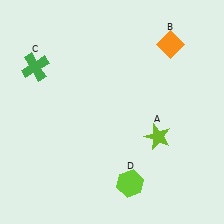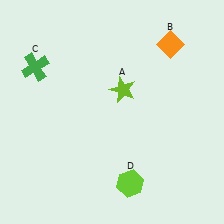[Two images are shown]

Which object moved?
The lime star (A) moved up.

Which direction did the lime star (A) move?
The lime star (A) moved up.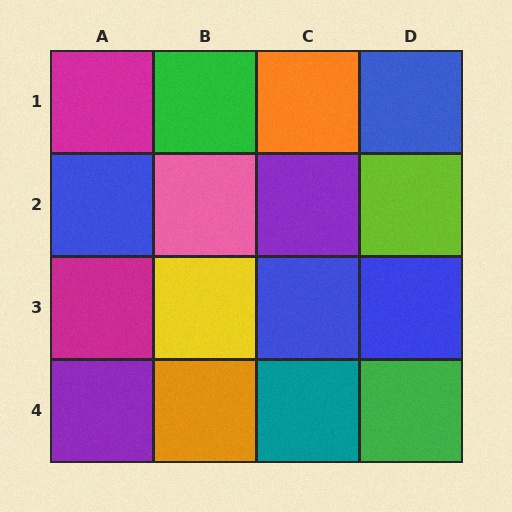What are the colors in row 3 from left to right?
Magenta, yellow, blue, blue.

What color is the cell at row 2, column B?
Pink.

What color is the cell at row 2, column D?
Lime.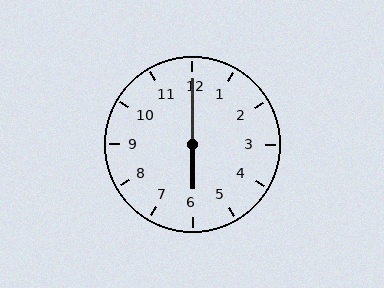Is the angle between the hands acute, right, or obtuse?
It is obtuse.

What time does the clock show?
6:00.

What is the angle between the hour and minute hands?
Approximately 180 degrees.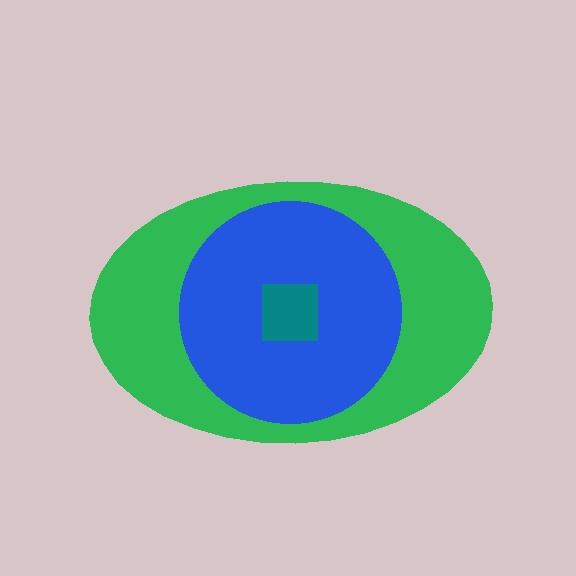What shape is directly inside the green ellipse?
The blue circle.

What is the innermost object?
The teal square.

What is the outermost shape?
The green ellipse.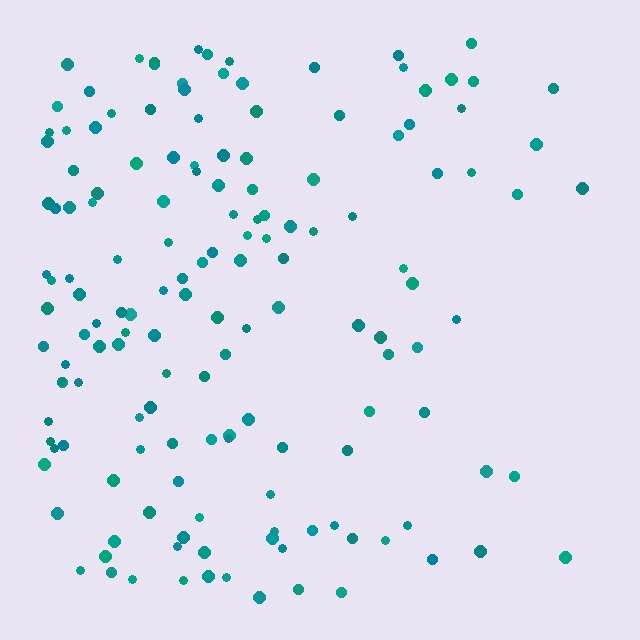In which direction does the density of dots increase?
From right to left, with the left side densest.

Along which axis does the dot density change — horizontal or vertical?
Horizontal.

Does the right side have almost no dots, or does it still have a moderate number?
Still a moderate number, just noticeably fewer than the left.